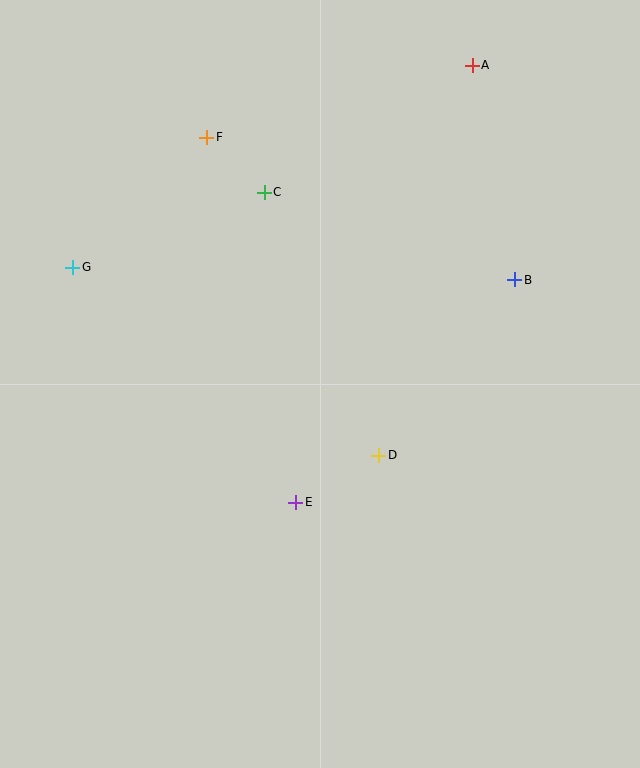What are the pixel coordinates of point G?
Point G is at (73, 267).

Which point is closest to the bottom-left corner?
Point E is closest to the bottom-left corner.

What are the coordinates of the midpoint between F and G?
The midpoint between F and G is at (140, 202).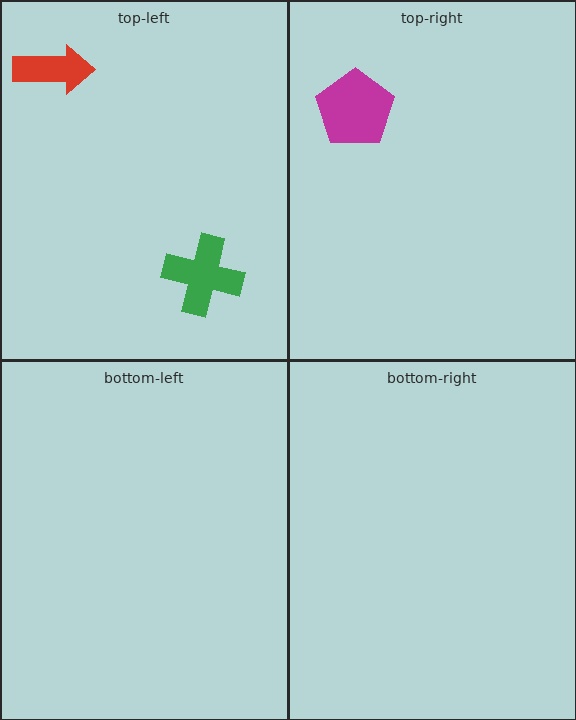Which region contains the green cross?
The top-left region.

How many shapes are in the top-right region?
1.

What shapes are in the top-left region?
The red arrow, the green cross.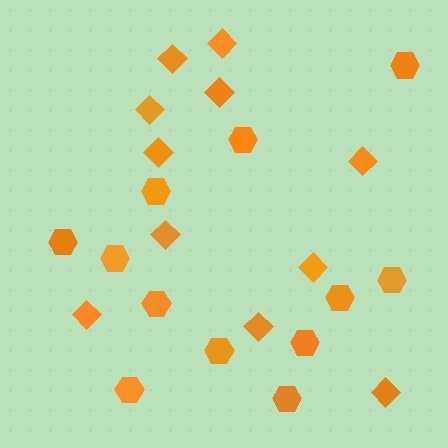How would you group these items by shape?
There are 2 groups: one group of diamonds (11) and one group of hexagons (12).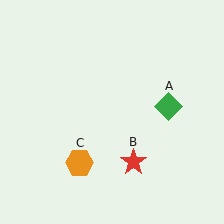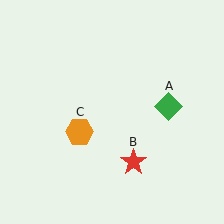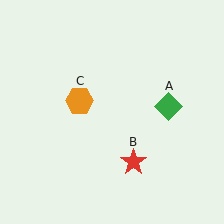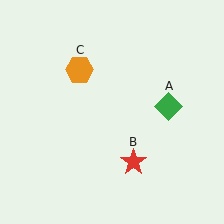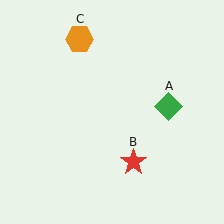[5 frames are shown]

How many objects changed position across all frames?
1 object changed position: orange hexagon (object C).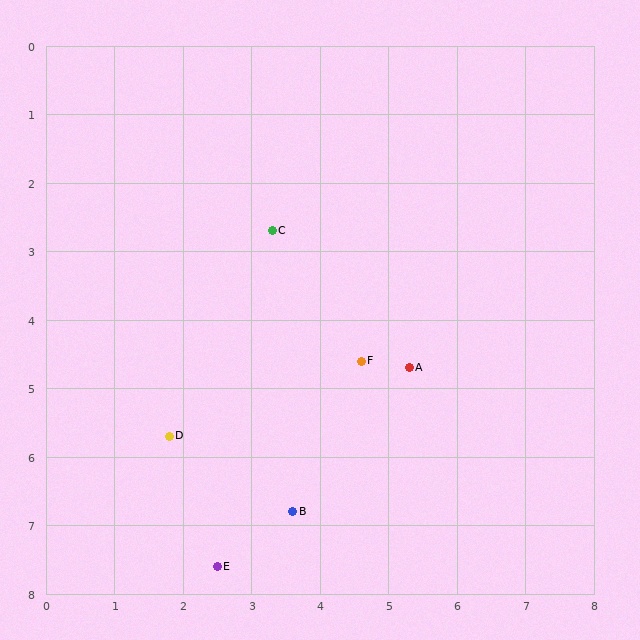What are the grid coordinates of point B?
Point B is at approximately (3.6, 6.8).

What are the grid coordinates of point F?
Point F is at approximately (4.6, 4.6).